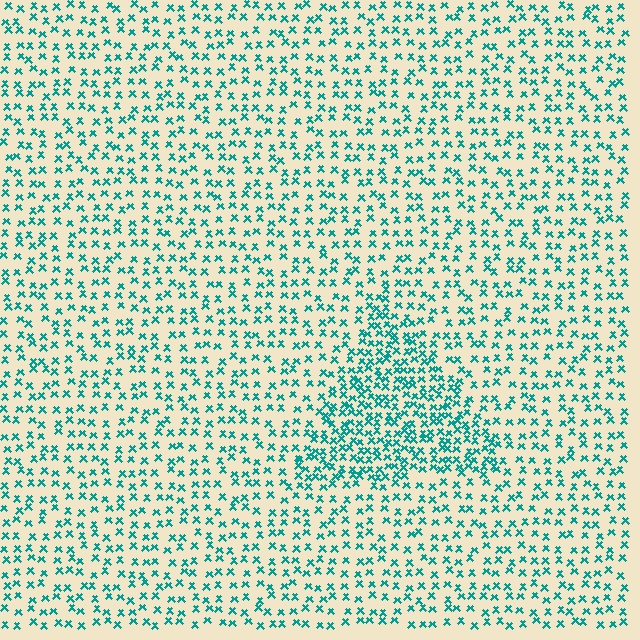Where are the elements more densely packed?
The elements are more densely packed inside the triangle boundary.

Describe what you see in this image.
The image contains small teal elements arranged at two different densities. A triangle-shaped region is visible where the elements are more densely packed than the surrounding area.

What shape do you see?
I see a triangle.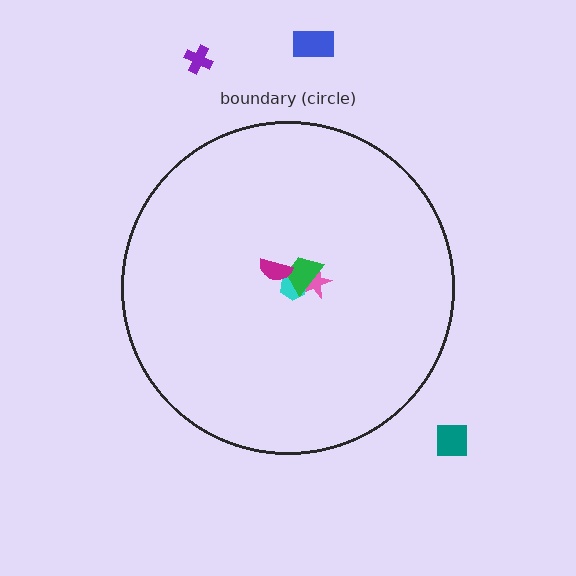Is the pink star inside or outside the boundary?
Inside.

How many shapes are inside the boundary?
4 inside, 3 outside.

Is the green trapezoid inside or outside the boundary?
Inside.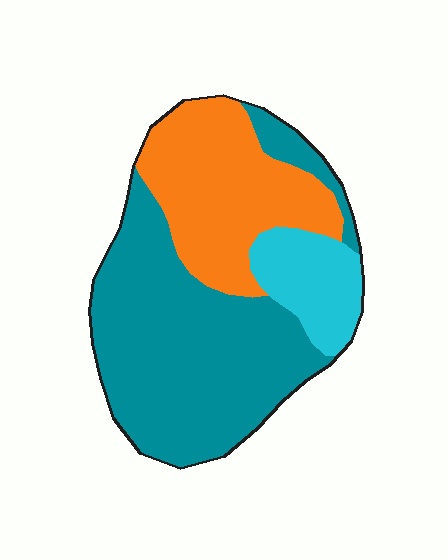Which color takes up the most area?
Teal, at roughly 55%.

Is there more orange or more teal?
Teal.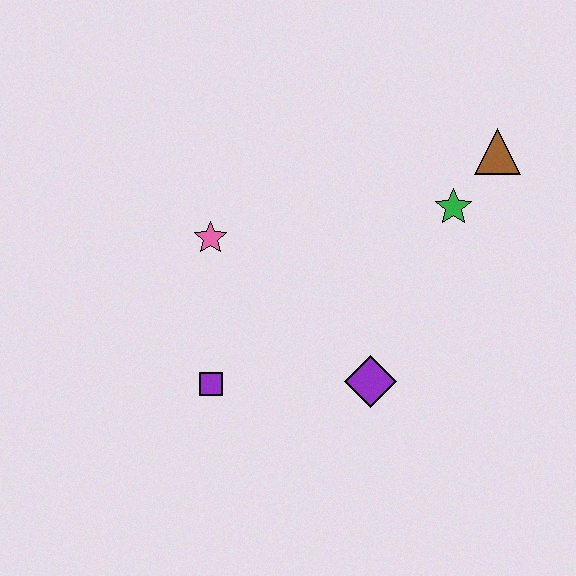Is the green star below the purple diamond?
No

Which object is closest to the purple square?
The pink star is closest to the purple square.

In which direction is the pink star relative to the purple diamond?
The pink star is to the left of the purple diamond.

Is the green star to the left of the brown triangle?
Yes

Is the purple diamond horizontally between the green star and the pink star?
Yes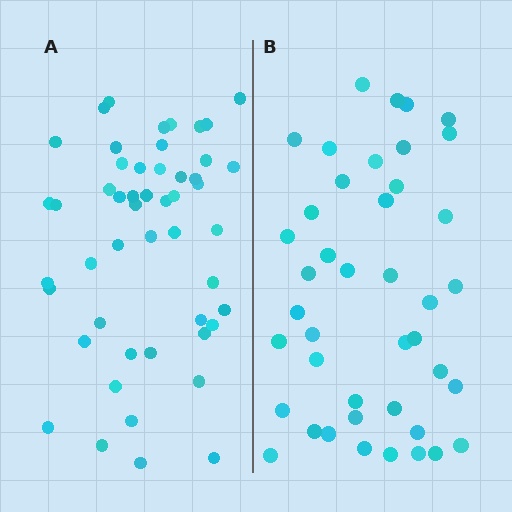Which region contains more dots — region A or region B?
Region A (the left region) has more dots.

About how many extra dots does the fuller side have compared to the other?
Region A has roughly 8 or so more dots than region B.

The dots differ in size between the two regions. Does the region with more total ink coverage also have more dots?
No. Region B has more total ink coverage because its dots are larger, but region A actually contains more individual dots. Total area can be misleading — the number of items is what matters here.